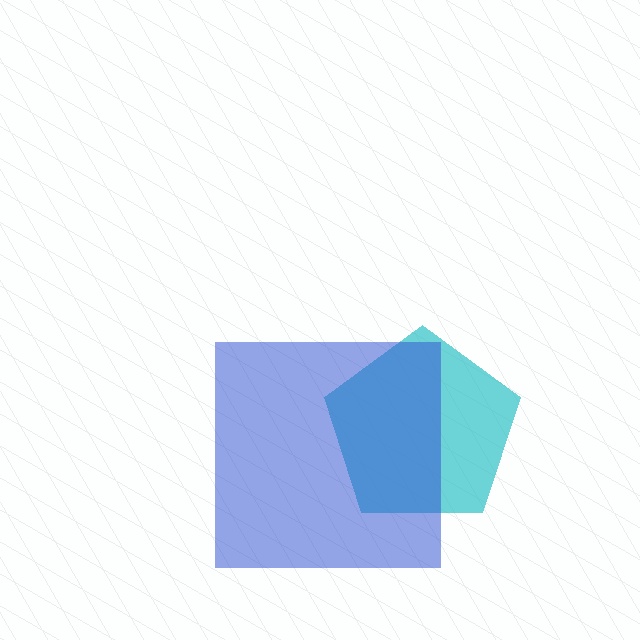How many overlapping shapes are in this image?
There are 2 overlapping shapes in the image.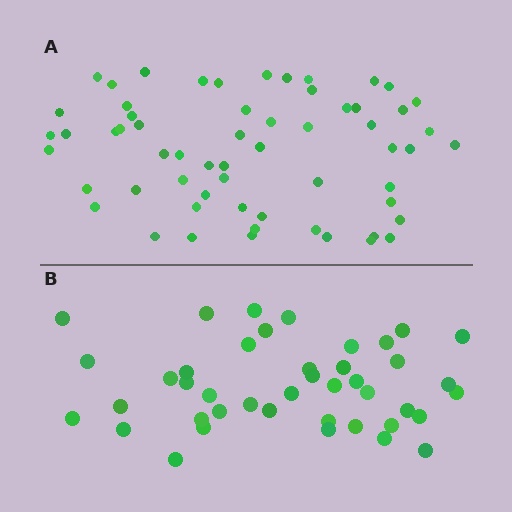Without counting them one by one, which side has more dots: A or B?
Region A (the top region) has more dots.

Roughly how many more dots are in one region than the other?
Region A has approximately 20 more dots than region B.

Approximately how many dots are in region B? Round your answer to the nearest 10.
About 40 dots. (The exact count is 42, which rounds to 40.)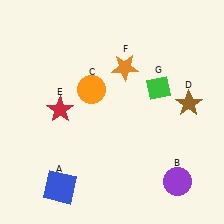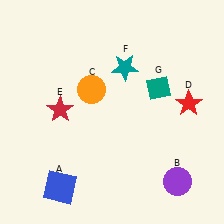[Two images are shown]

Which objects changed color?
D changed from brown to red. F changed from orange to teal. G changed from green to teal.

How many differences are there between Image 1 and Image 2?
There are 3 differences between the two images.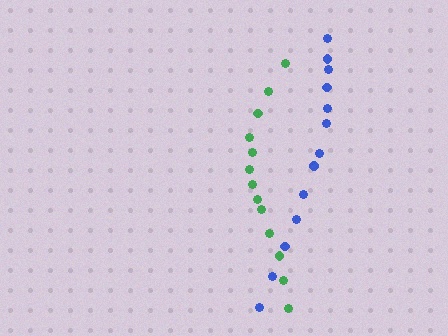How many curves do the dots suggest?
There are 2 distinct paths.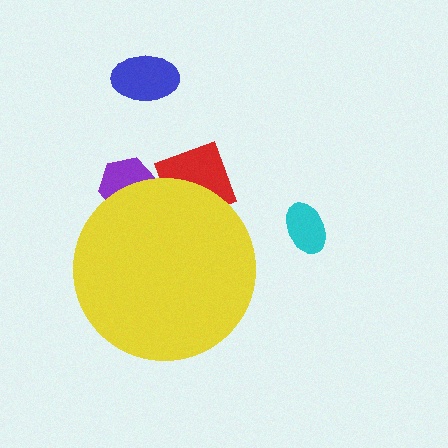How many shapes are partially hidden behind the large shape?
2 shapes are partially hidden.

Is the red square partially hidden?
Yes, the red square is partially hidden behind the yellow circle.